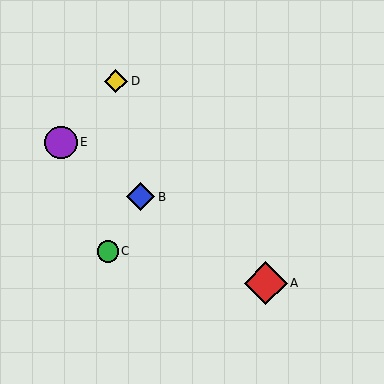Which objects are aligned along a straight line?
Objects A, B, E are aligned along a straight line.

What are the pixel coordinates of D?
Object D is at (116, 81).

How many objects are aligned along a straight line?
3 objects (A, B, E) are aligned along a straight line.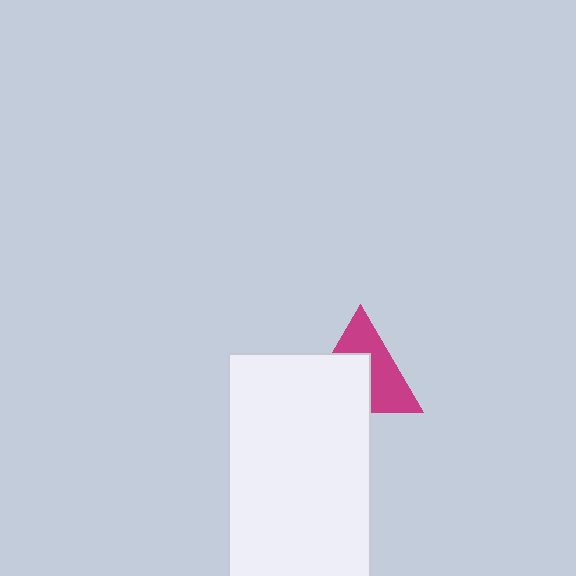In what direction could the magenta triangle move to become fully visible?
The magenta triangle could move toward the upper-right. That would shift it out from behind the white rectangle entirely.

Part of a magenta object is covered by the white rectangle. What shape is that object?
It is a triangle.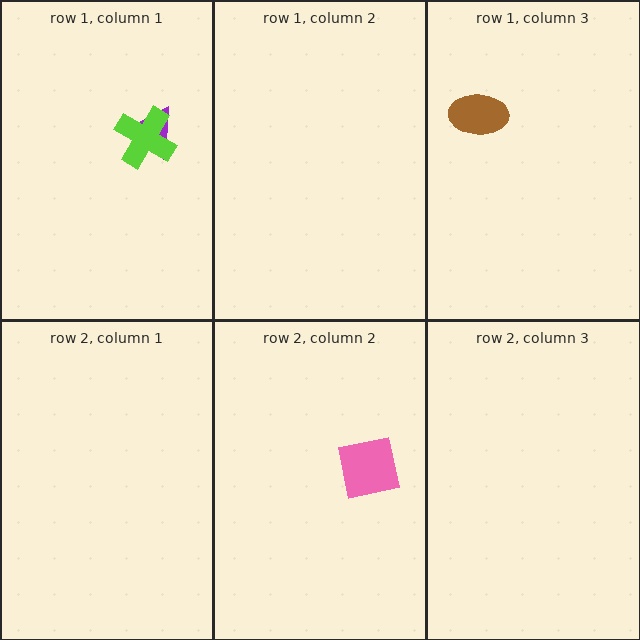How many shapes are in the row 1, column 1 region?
2.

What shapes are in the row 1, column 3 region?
The brown ellipse.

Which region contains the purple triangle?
The row 1, column 1 region.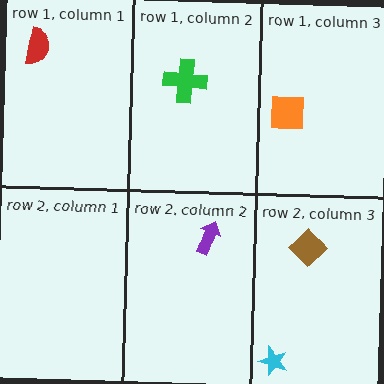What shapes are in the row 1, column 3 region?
The orange square.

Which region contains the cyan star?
The row 2, column 3 region.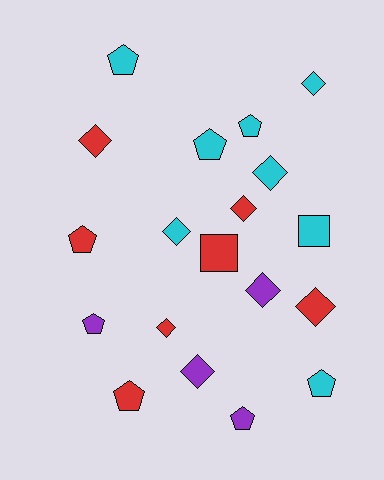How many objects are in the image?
There are 19 objects.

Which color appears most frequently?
Cyan, with 8 objects.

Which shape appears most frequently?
Diamond, with 9 objects.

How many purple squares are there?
There are no purple squares.